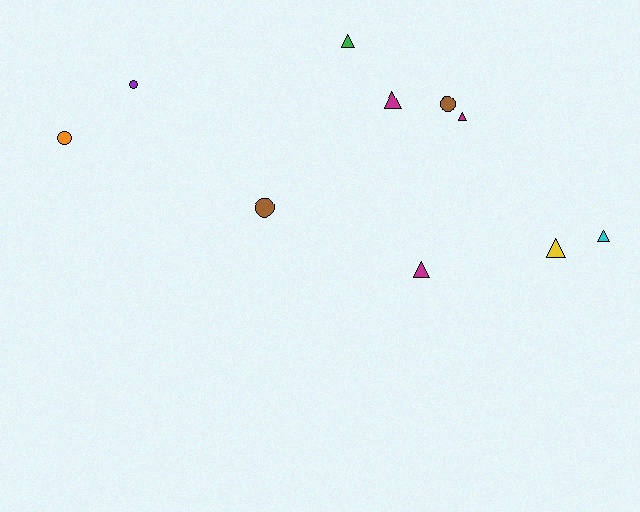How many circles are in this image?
There are 4 circles.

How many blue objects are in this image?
There are no blue objects.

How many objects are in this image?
There are 10 objects.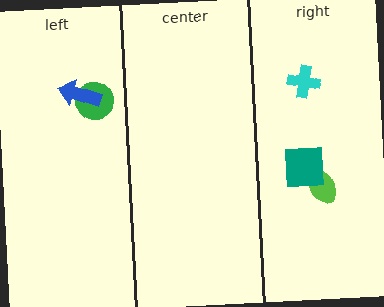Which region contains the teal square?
The right region.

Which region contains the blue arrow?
The left region.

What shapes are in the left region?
The green circle, the blue arrow.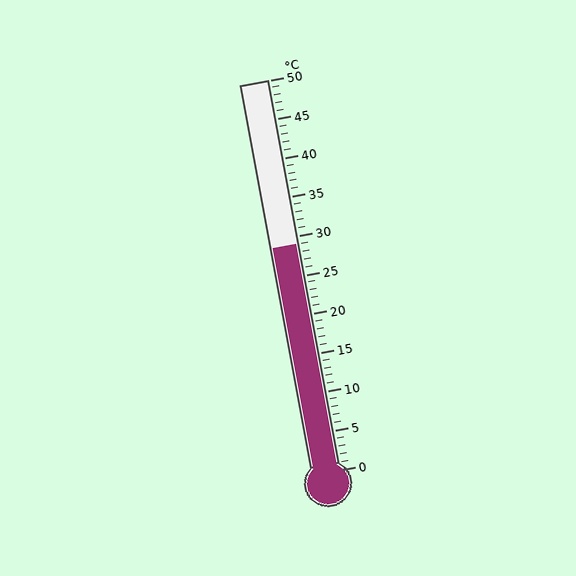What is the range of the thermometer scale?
The thermometer scale ranges from 0°C to 50°C.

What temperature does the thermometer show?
The thermometer shows approximately 29°C.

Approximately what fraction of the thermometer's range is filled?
The thermometer is filled to approximately 60% of its range.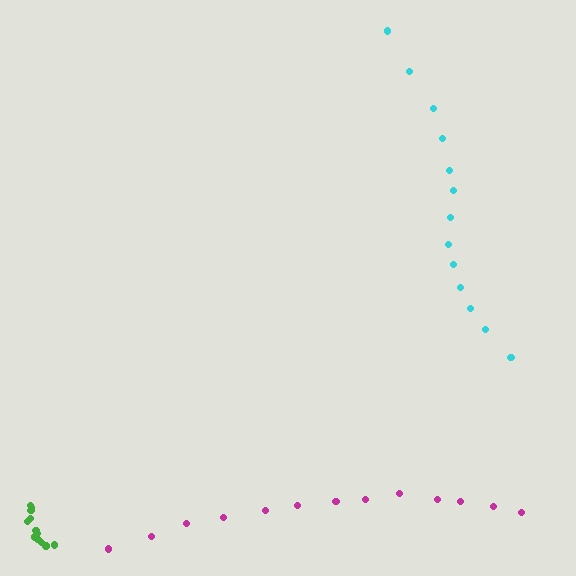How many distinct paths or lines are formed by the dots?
There are 3 distinct paths.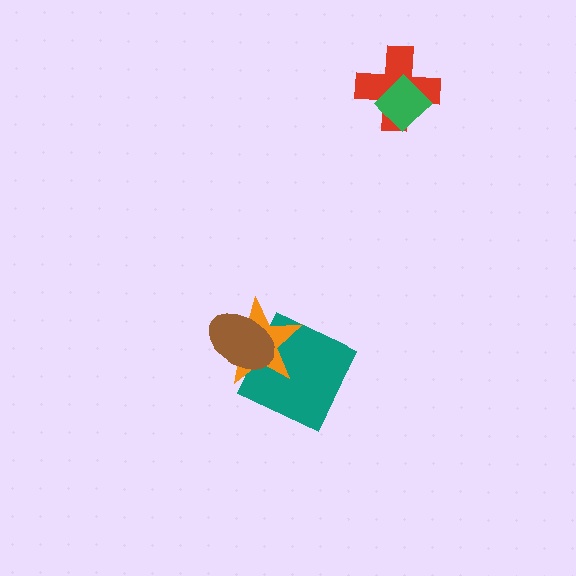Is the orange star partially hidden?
Yes, it is partially covered by another shape.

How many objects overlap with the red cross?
1 object overlaps with the red cross.